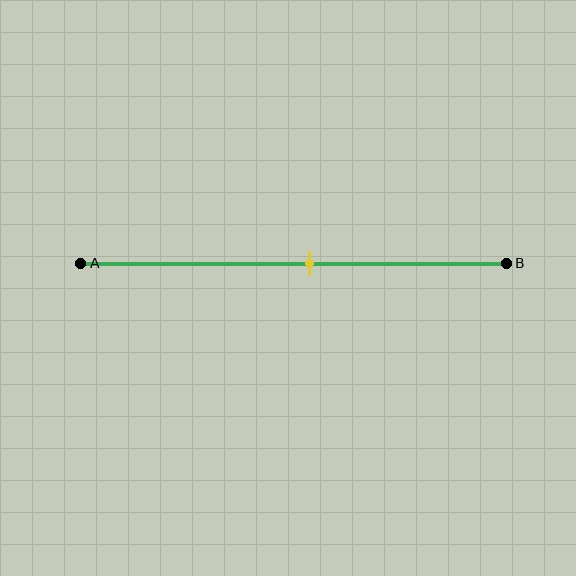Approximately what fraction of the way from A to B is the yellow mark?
The yellow mark is approximately 55% of the way from A to B.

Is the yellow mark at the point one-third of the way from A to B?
No, the mark is at about 55% from A, not at the 33% one-third point.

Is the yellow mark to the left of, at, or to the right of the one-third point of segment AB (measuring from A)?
The yellow mark is to the right of the one-third point of segment AB.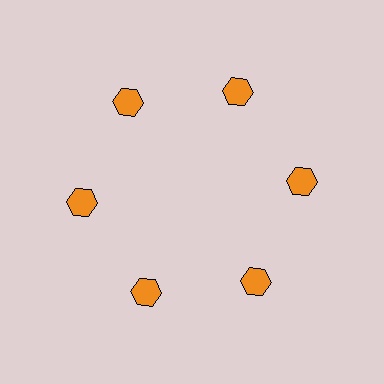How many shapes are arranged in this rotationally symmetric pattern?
There are 6 shapes, arranged in 6 groups of 1.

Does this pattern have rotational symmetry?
Yes, this pattern has 6-fold rotational symmetry. It looks the same after rotating 60 degrees around the center.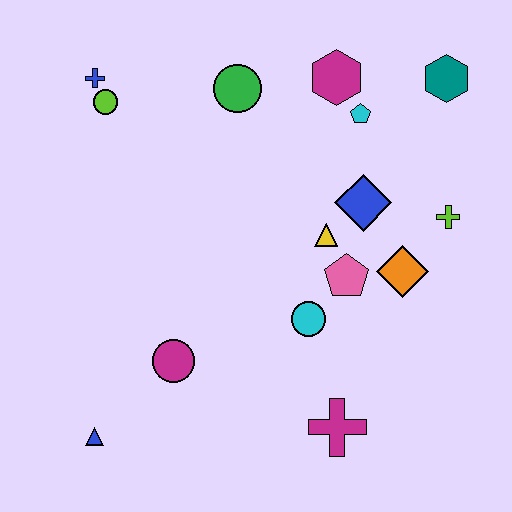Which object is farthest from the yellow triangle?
The blue triangle is farthest from the yellow triangle.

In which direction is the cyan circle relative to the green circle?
The cyan circle is below the green circle.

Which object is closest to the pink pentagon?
The yellow triangle is closest to the pink pentagon.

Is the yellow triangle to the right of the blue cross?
Yes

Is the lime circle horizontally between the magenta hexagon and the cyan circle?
No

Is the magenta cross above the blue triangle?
Yes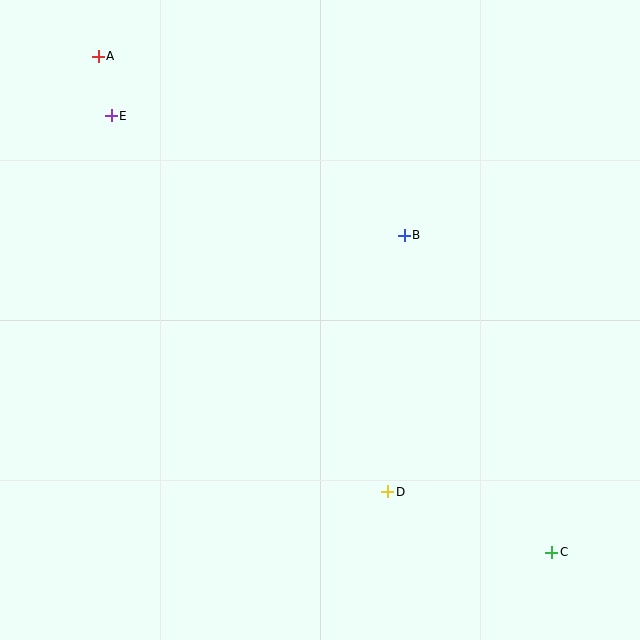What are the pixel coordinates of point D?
Point D is at (388, 492).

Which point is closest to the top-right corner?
Point B is closest to the top-right corner.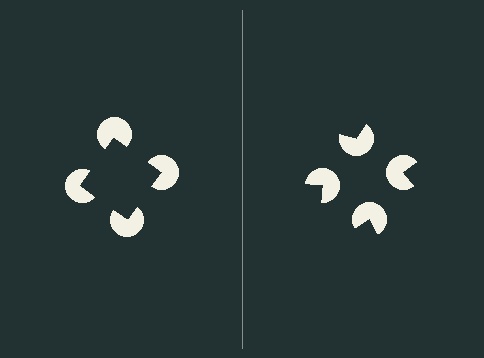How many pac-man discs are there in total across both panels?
8 — 4 on each side.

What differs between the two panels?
The pac-man discs are positioned identically on both sides; only the wedge orientations differ. On the left they align to a square; on the right they are misaligned.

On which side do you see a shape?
An illusory square appears on the left side. On the right side the wedge cuts are rotated, so no coherent shape forms.